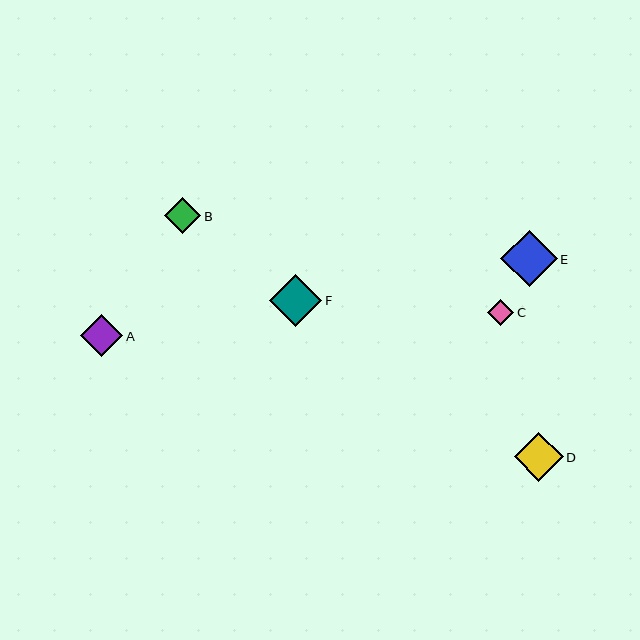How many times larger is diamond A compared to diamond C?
Diamond A is approximately 1.6 times the size of diamond C.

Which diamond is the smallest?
Diamond C is the smallest with a size of approximately 26 pixels.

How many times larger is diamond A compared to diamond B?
Diamond A is approximately 1.2 times the size of diamond B.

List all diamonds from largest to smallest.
From largest to smallest: E, F, D, A, B, C.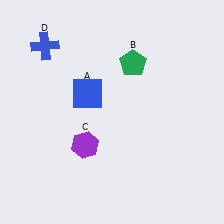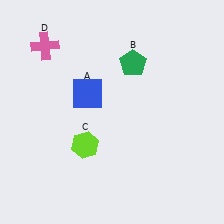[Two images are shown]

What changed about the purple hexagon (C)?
In Image 1, C is purple. In Image 2, it changed to lime.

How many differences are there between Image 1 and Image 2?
There are 2 differences between the two images.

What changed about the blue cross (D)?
In Image 1, D is blue. In Image 2, it changed to pink.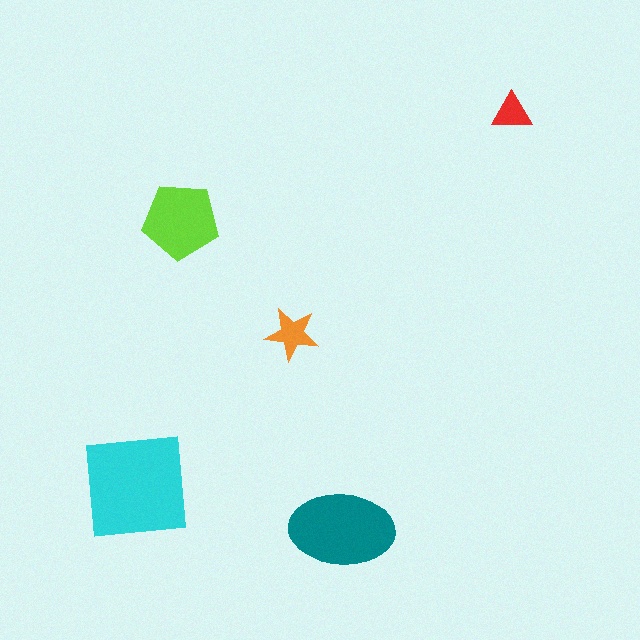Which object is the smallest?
The red triangle.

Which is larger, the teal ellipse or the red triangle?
The teal ellipse.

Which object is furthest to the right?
The red triangle is rightmost.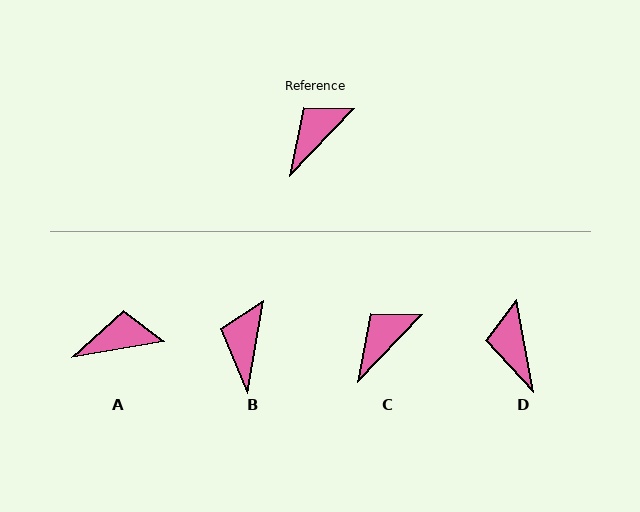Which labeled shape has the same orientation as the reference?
C.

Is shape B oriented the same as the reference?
No, it is off by about 34 degrees.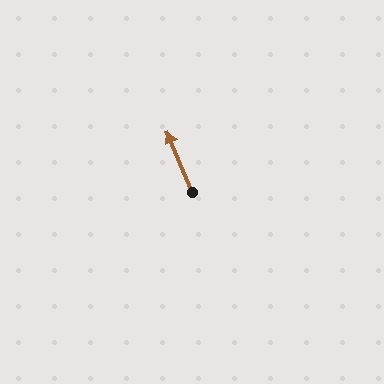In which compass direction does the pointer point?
North.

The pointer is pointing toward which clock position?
Roughly 11 o'clock.